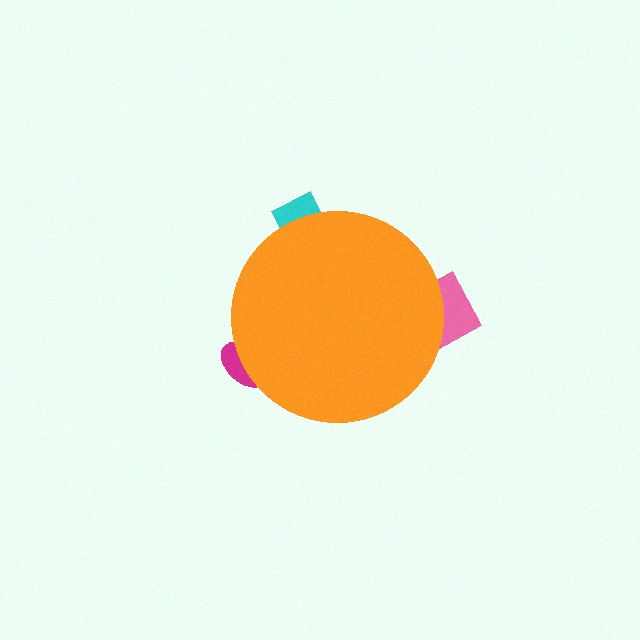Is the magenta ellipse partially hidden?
Yes, the magenta ellipse is partially hidden behind the orange circle.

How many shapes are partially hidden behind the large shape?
3 shapes are partially hidden.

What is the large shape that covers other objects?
An orange circle.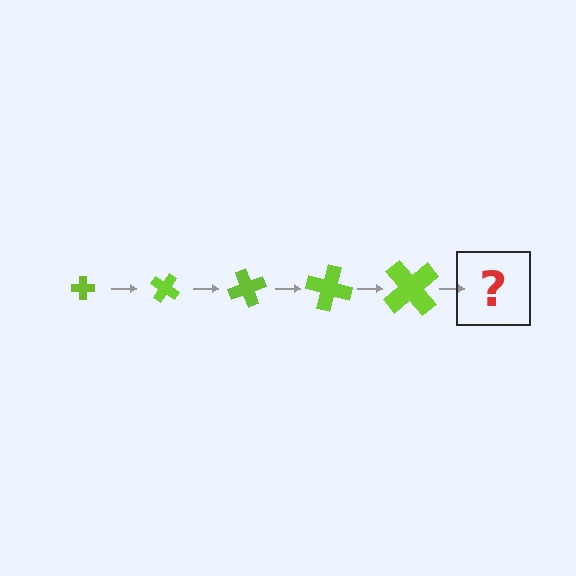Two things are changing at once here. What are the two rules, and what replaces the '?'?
The two rules are that the cross grows larger each step and it rotates 35 degrees each step. The '?' should be a cross, larger than the previous one and rotated 175 degrees from the start.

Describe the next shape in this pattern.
It should be a cross, larger than the previous one and rotated 175 degrees from the start.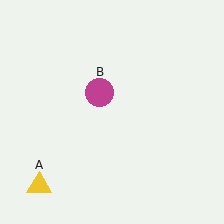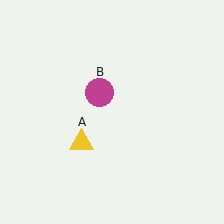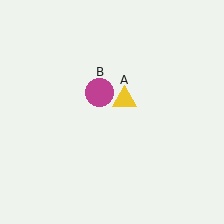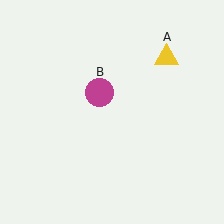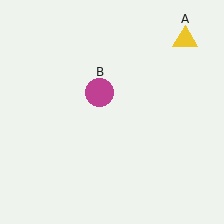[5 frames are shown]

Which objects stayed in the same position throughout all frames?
Magenta circle (object B) remained stationary.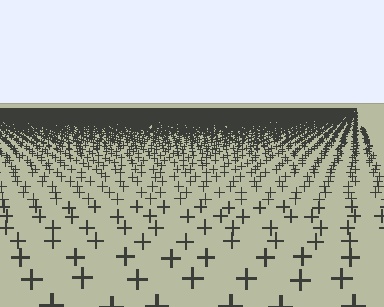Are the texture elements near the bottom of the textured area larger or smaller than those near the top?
Larger. Near the bottom, elements are closer to the viewer and appear at a bigger on-screen size.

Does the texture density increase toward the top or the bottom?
Density increases toward the top.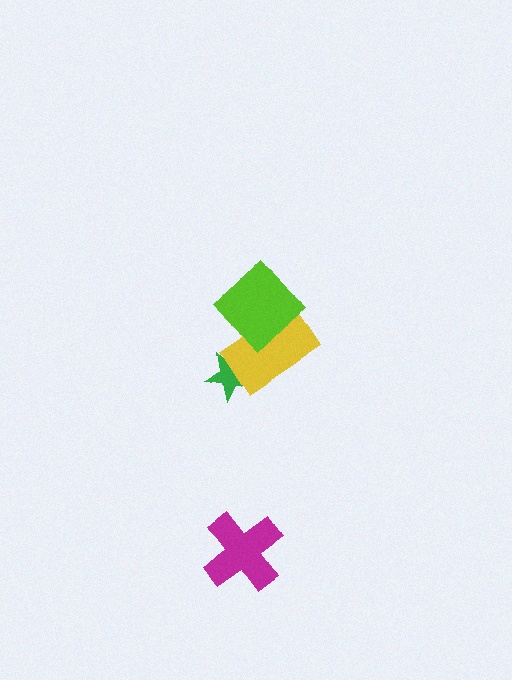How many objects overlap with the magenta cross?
0 objects overlap with the magenta cross.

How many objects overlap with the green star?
1 object overlaps with the green star.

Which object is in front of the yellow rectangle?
The lime diamond is in front of the yellow rectangle.